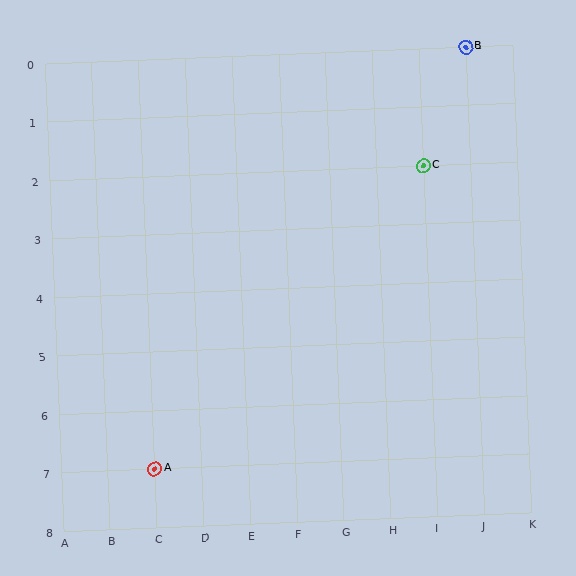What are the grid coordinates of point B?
Point B is at grid coordinates (J, 0).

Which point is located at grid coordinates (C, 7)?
Point A is at (C, 7).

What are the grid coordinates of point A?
Point A is at grid coordinates (C, 7).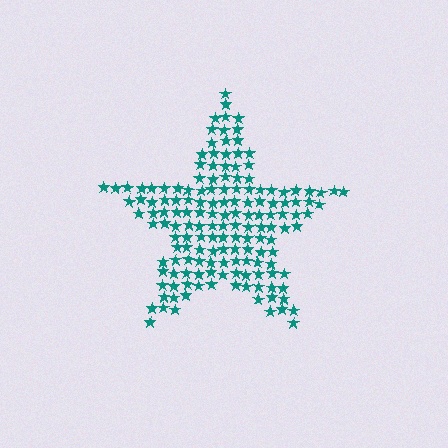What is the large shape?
The large shape is a star.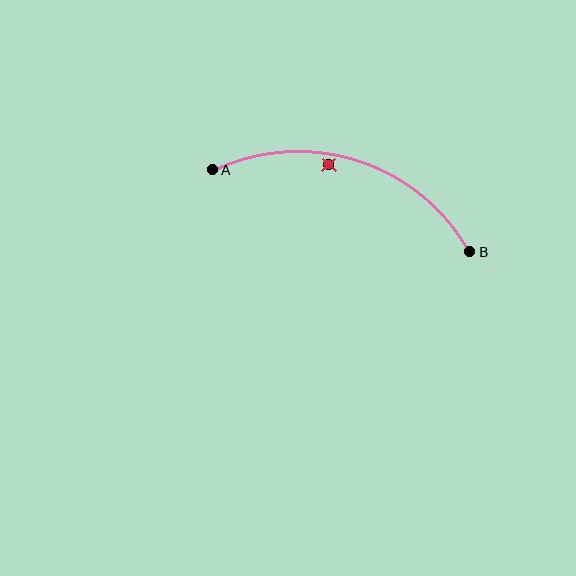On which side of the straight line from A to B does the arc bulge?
The arc bulges above the straight line connecting A and B.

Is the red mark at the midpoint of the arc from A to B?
No — the red mark does not lie on the arc at all. It sits slightly inside the curve.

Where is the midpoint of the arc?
The arc midpoint is the point on the curve farthest from the straight line joining A and B. It sits above that line.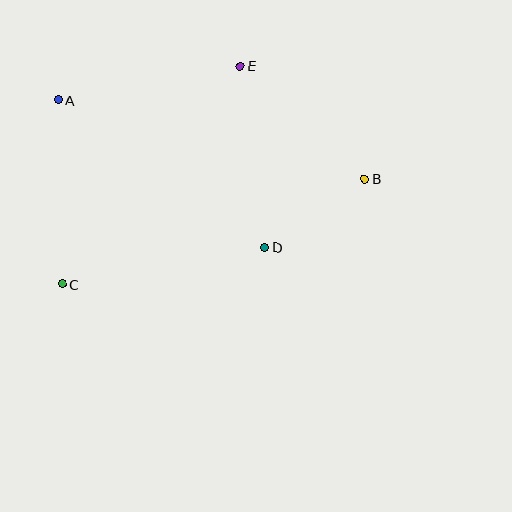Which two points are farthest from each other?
Points B and C are farthest from each other.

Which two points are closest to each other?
Points B and D are closest to each other.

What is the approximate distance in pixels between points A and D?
The distance between A and D is approximately 254 pixels.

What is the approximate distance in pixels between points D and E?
The distance between D and E is approximately 184 pixels.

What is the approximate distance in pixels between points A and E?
The distance between A and E is approximately 185 pixels.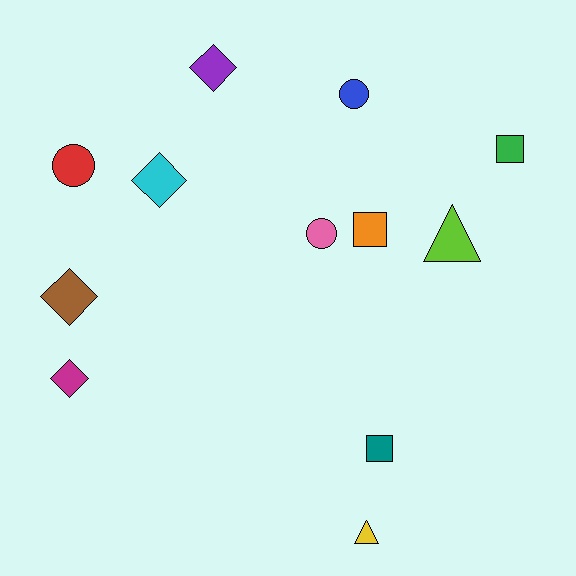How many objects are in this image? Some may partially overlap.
There are 12 objects.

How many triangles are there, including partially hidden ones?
There are 2 triangles.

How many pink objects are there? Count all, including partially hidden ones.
There is 1 pink object.